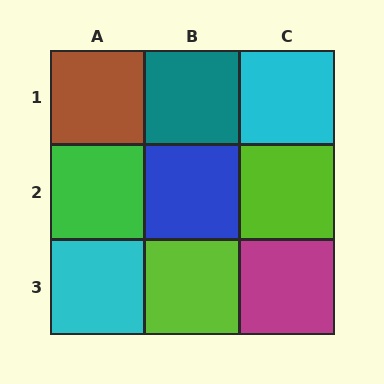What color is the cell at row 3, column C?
Magenta.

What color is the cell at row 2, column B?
Blue.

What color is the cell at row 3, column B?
Lime.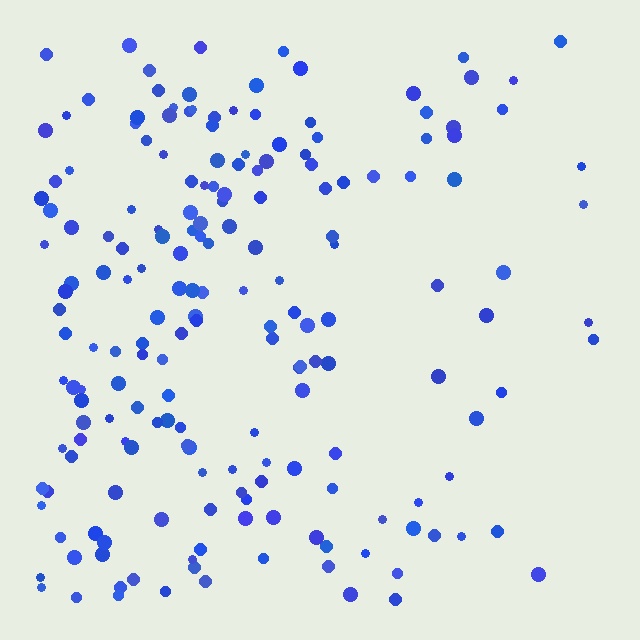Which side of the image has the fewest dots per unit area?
The right.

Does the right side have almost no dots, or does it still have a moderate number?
Still a moderate number, just noticeably fewer than the left.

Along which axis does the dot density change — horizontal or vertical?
Horizontal.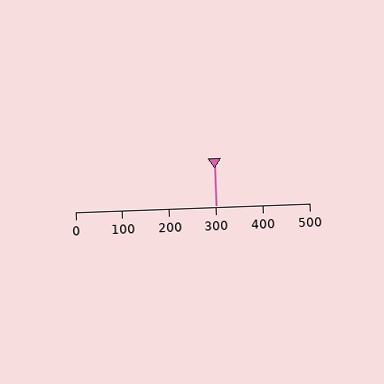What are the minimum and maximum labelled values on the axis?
The axis runs from 0 to 500.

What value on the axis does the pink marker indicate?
The marker indicates approximately 300.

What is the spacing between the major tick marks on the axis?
The major ticks are spaced 100 apart.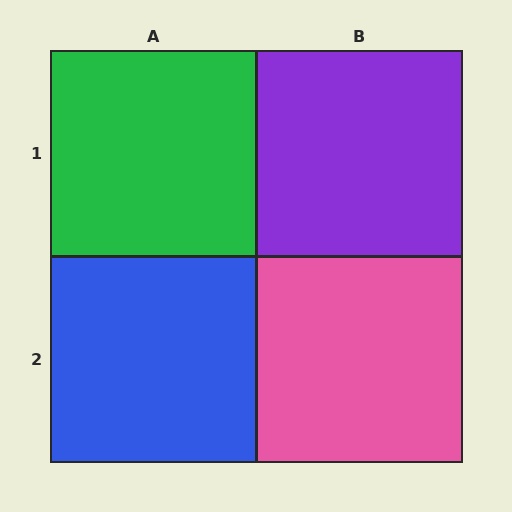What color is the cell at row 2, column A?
Blue.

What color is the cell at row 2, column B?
Pink.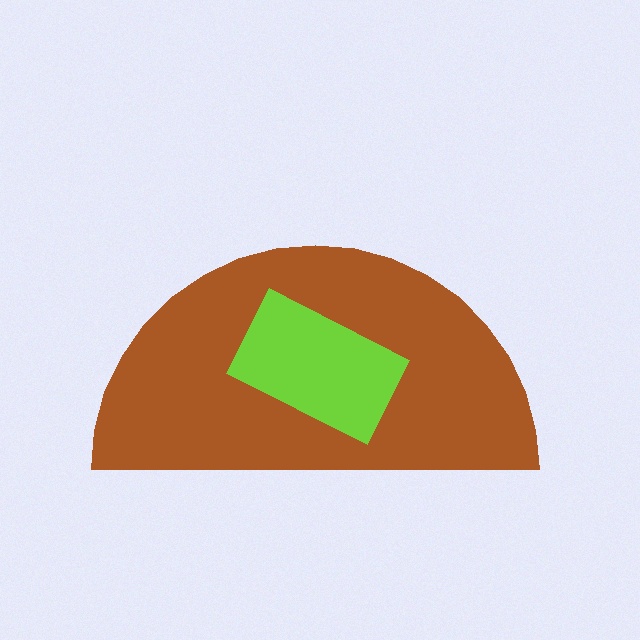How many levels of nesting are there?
2.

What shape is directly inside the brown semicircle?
The lime rectangle.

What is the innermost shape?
The lime rectangle.